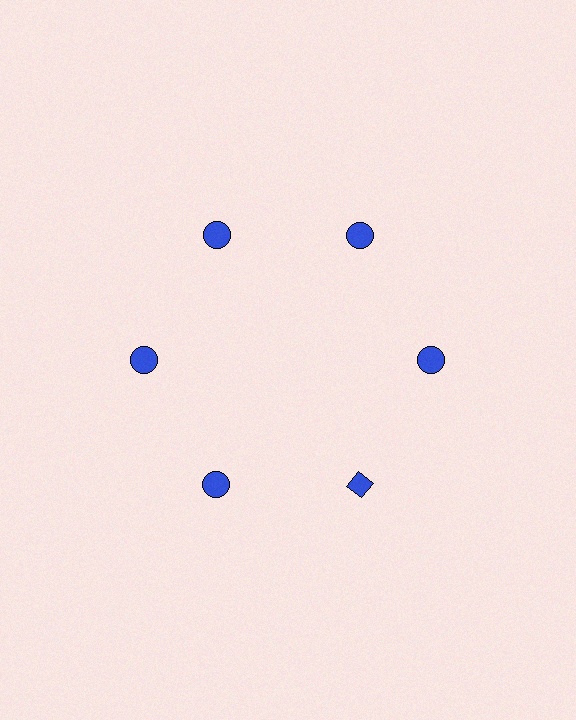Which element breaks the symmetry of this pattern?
The blue diamond at roughly the 5 o'clock position breaks the symmetry. All other shapes are blue circles.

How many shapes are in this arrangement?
There are 6 shapes arranged in a ring pattern.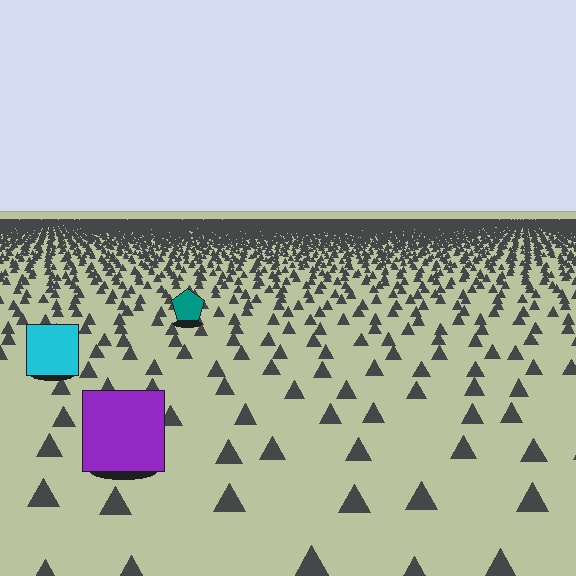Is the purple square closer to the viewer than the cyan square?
Yes. The purple square is closer — you can tell from the texture gradient: the ground texture is coarser near it.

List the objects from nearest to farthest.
From nearest to farthest: the purple square, the cyan square, the teal pentagon.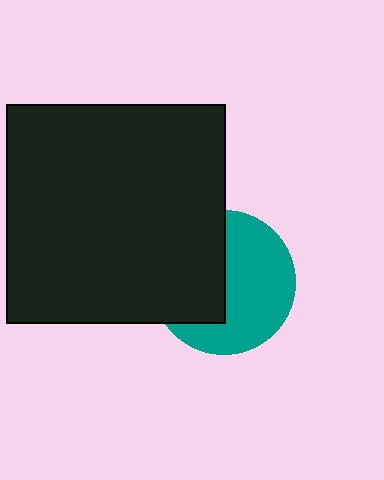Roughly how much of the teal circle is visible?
About half of it is visible (roughly 57%).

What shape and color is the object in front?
The object in front is a black square.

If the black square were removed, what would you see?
You would see the complete teal circle.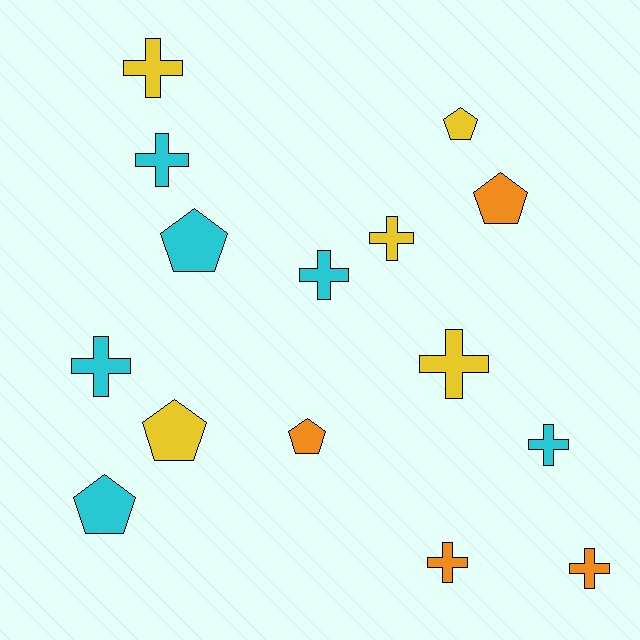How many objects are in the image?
There are 15 objects.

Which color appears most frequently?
Cyan, with 6 objects.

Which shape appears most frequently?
Cross, with 9 objects.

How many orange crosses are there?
There are 2 orange crosses.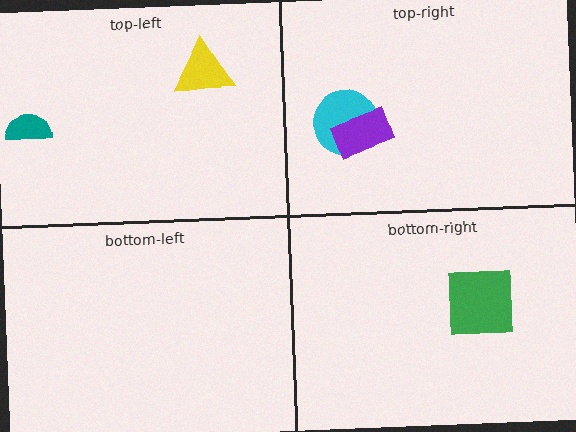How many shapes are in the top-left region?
2.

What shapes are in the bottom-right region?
The green square.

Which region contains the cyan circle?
The top-right region.